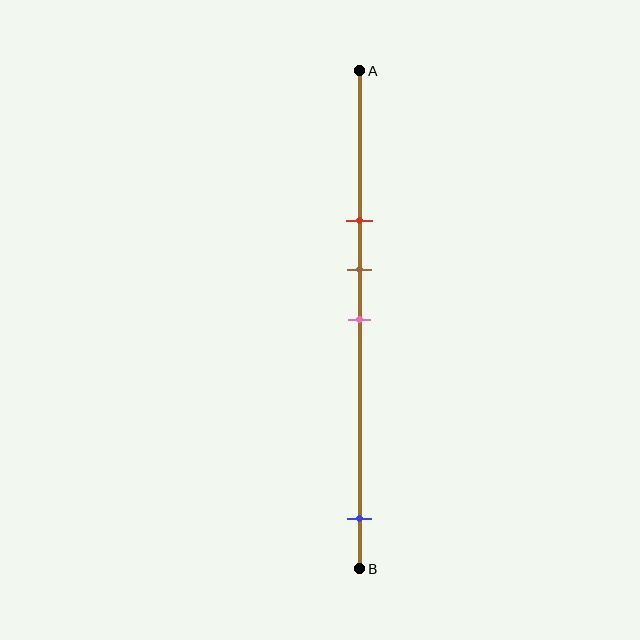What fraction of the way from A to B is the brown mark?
The brown mark is approximately 40% (0.4) of the way from A to B.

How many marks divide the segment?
There are 4 marks dividing the segment.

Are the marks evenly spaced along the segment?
No, the marks are not evenly spaced.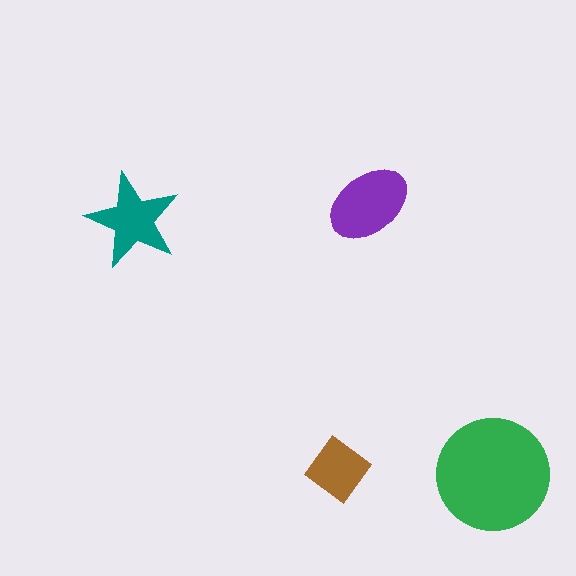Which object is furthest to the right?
The green circle is rightmost.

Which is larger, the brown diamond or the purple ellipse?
The purple ellipse.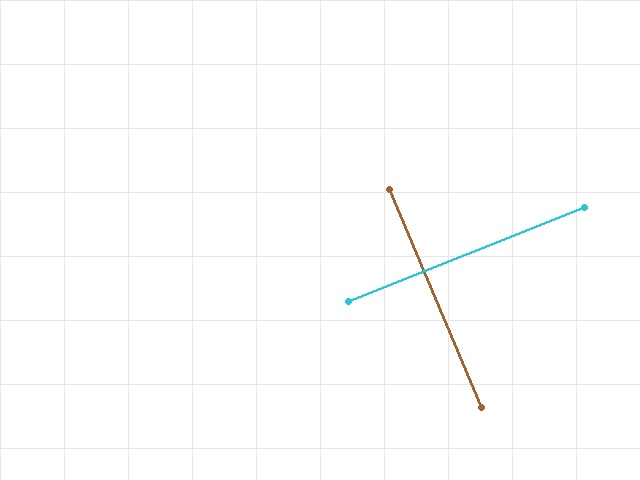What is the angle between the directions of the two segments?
Approximately 89 degrees.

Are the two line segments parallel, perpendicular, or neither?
Perpendicular — they meet at approximately 89°.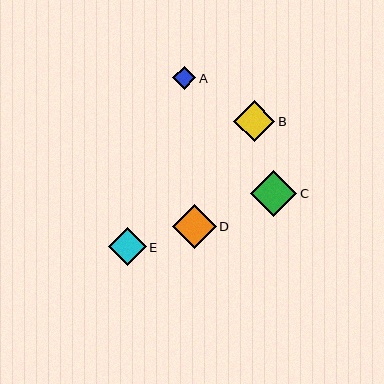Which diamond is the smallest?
Diamond A is the smallest with a size of approximately 23 pixels.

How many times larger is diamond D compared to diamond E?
Diamond D is approximately 1.1 times the size of diamond E.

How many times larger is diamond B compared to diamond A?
Diamond B is approximately 1.8 times the size of diamond A.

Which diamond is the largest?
Diamond C is the largest with a size of approximately 46 pixels.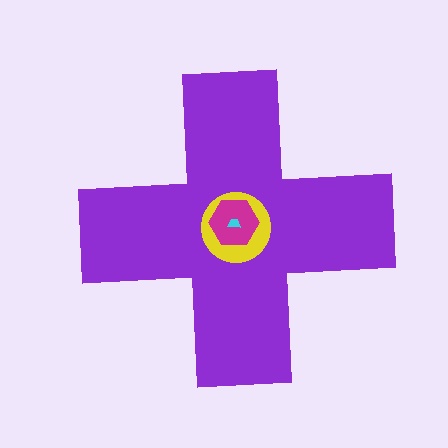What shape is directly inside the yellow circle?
The magenta hexagon.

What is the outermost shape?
The purple cross.